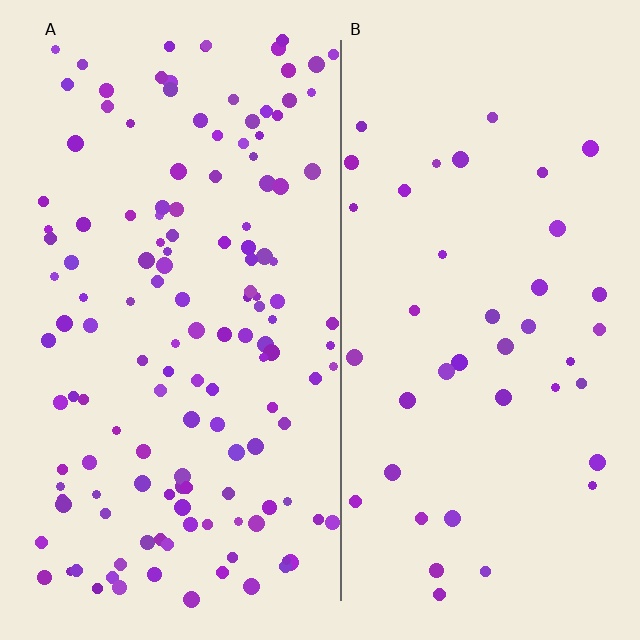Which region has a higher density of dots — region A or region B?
A (the left).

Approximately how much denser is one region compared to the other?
Approximately 3.4× — region A over region B.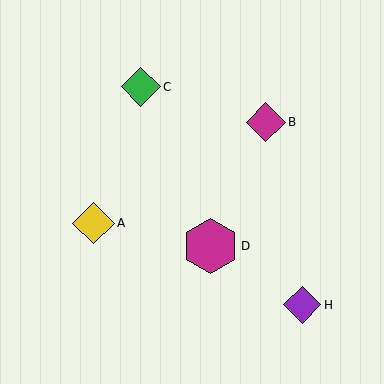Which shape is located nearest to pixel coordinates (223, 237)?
The magenta hexagon (labeled D) at (210, 246) is nearest to that location.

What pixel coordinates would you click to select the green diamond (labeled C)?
Click at (141, 87) to select the green diamond C.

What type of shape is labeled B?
Shape B is a magenta diamond.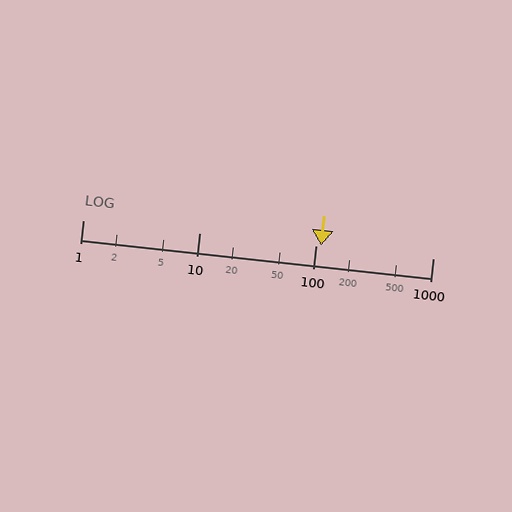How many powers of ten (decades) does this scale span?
The scale spans 3 decades, from 1 to 1000.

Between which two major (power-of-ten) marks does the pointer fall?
The pointer is between 100 and 1000.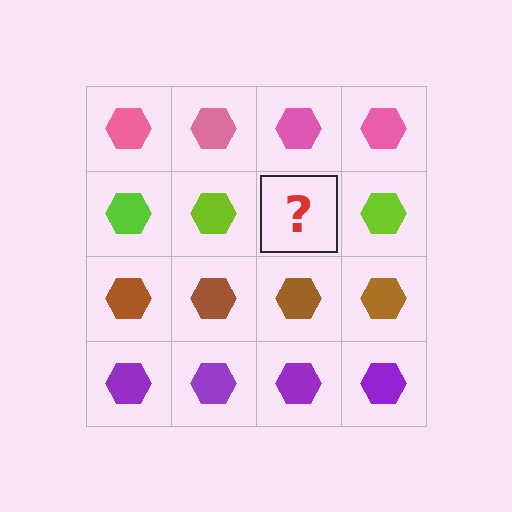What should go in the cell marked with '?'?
The missing cell should contain a lime hexagon.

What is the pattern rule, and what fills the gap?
The rule is that each row has a consistent color. The gap should be filled with a lime hexagon.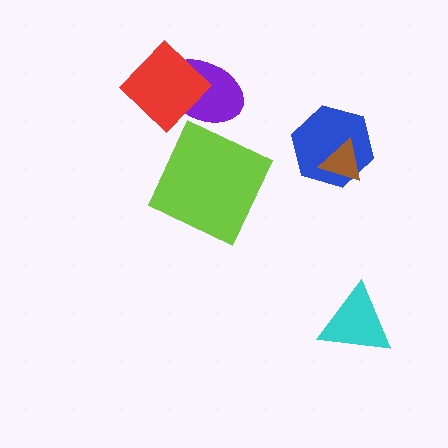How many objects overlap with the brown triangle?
1 object overlaps with the brown triangle.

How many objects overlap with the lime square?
0 objects overlap with the lime square.